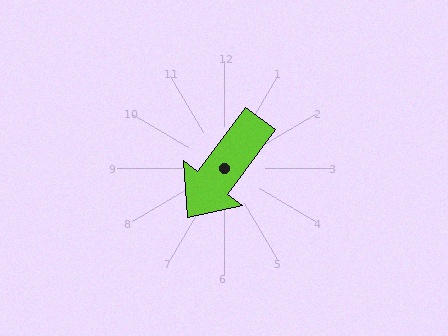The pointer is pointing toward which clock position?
Roughly 7 o'clock.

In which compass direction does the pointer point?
Southwest.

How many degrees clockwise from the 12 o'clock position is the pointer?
Approximately 216 degrees.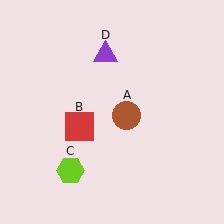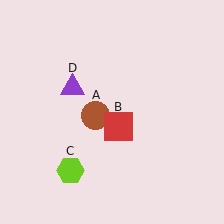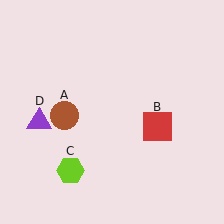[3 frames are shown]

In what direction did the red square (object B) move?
The red square (object B) moved right.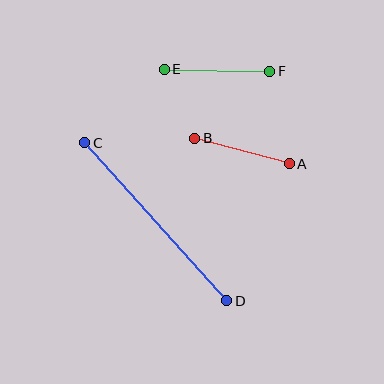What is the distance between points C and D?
The distance is approximately 213 pixels.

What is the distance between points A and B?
The distance is approximately 98 pixels.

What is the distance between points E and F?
The distance is approximately 106 pixels.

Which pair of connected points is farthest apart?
Points C and D are farthest apart.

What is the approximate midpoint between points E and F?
The midpoint is at approximately (217, 70) pixels.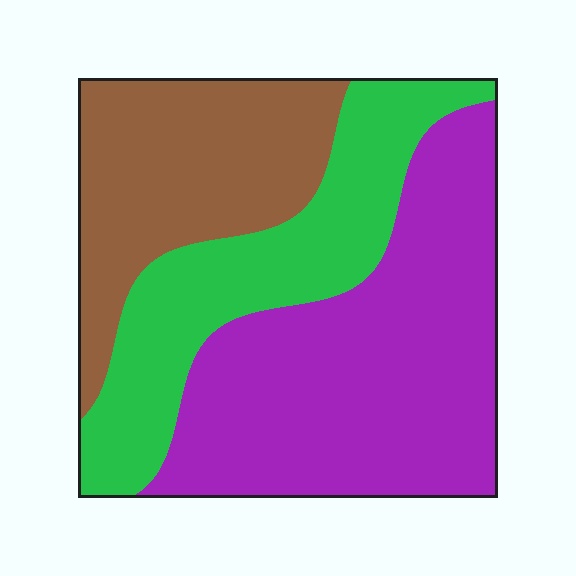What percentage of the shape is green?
Green takes up about one quarter (1/4) of the shape.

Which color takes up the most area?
Purple, at roughly 45%.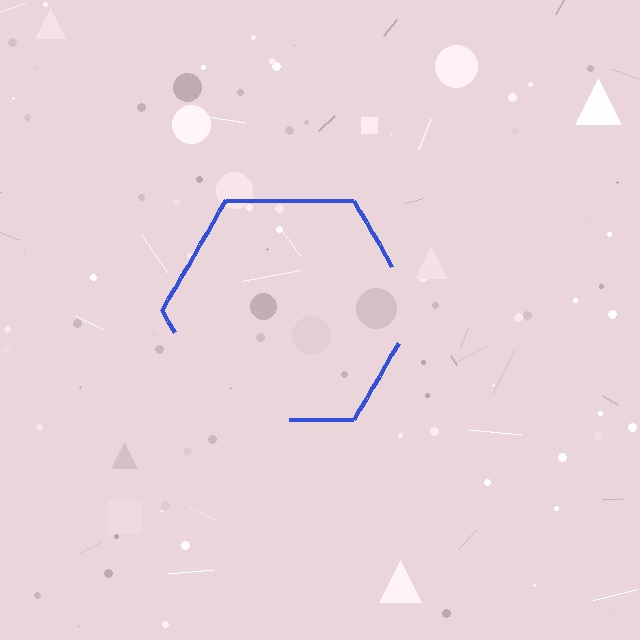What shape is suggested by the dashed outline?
The dashed outline suggests a hexagon.